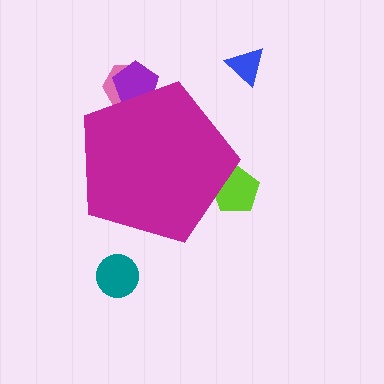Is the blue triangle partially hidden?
No, the blue triangle is fully visible.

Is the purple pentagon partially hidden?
Yes, the purple pentagon is partially hidden behind the magenta pentagon.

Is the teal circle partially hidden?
No, the teal circle is fully visible.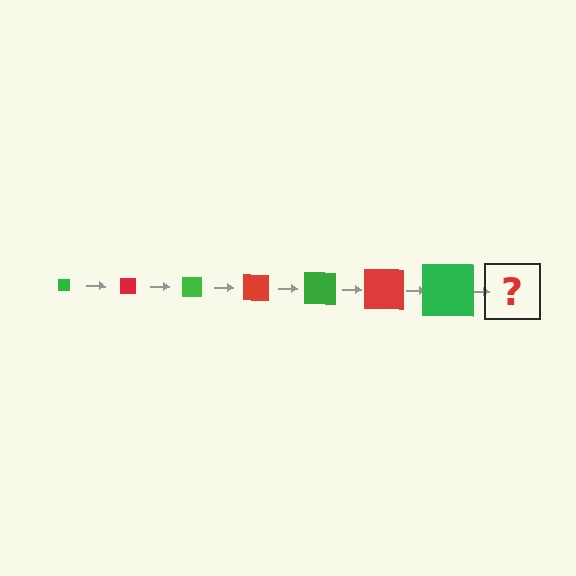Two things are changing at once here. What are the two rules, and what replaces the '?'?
The two rules are that the square grows larger each step and the color cycles through green and red. The '?' should be a red square, larger than the previous one.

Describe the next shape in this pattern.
It should be a red square, larger than the previous one.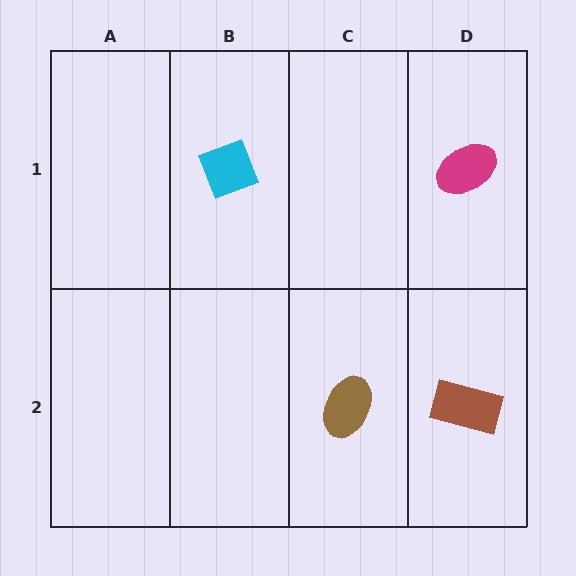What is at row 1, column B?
A cyan diamond.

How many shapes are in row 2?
2 shapes.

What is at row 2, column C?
A brown ellipse.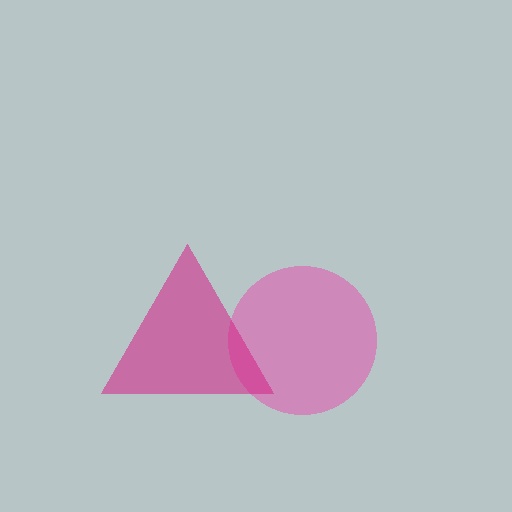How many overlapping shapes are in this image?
There are 2 overlapping shapes in the image.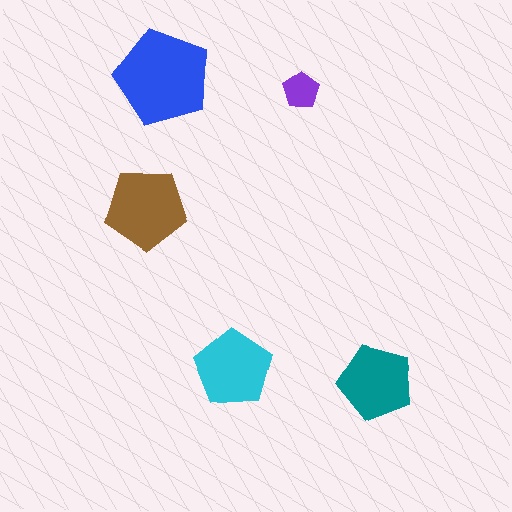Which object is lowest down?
The teal pentagon is bottommost.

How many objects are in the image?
There are 5 objects in the image.